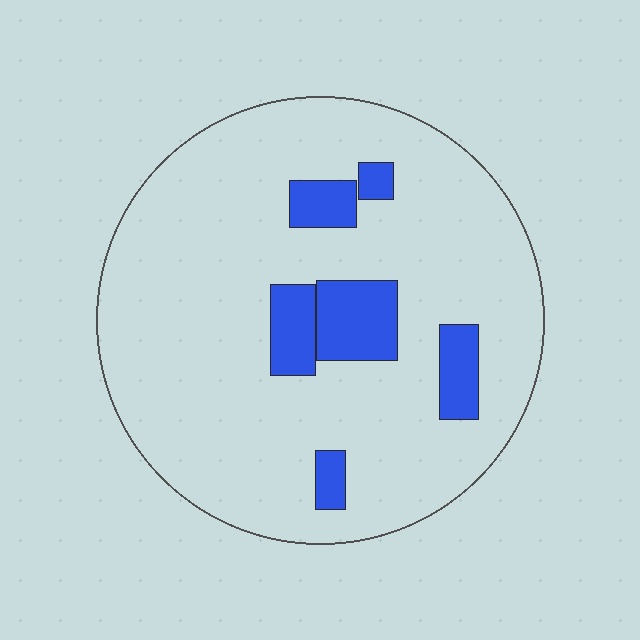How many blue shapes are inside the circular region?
6.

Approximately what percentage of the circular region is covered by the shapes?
Approximately 15%.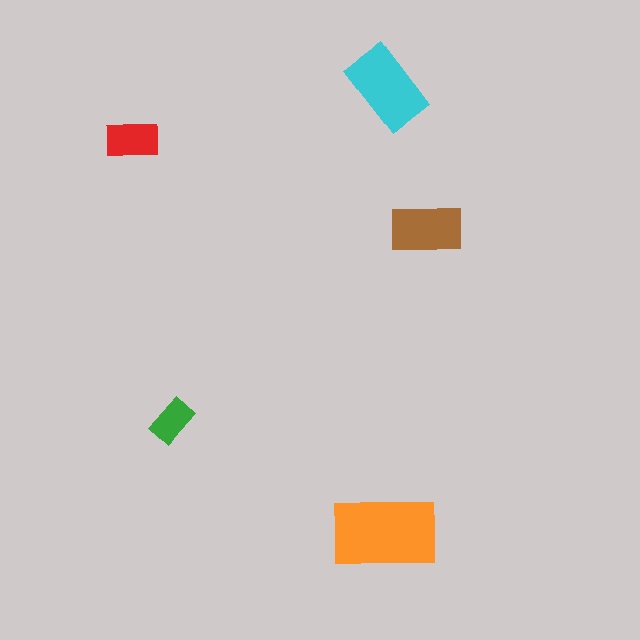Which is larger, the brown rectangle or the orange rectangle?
The orange one.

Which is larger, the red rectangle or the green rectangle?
The red one.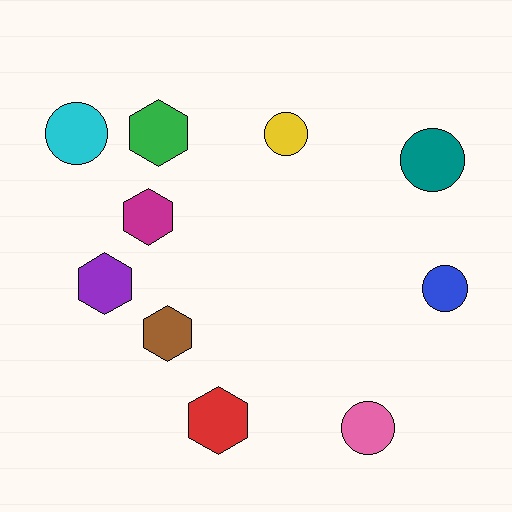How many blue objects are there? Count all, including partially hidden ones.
There is 1 blue object.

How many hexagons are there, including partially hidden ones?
There are 5 hexagons.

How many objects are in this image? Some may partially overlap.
There are 10 objects.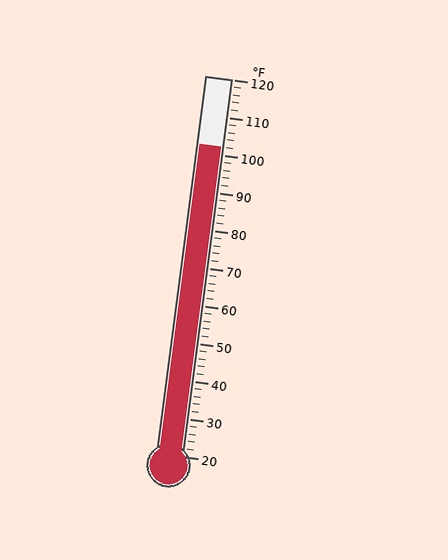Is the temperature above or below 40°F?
The temperature is above 40°F.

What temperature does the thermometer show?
The thermometer shows approximately 102°F.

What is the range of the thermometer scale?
The thermometer scale ranges from 20°F to 120°F.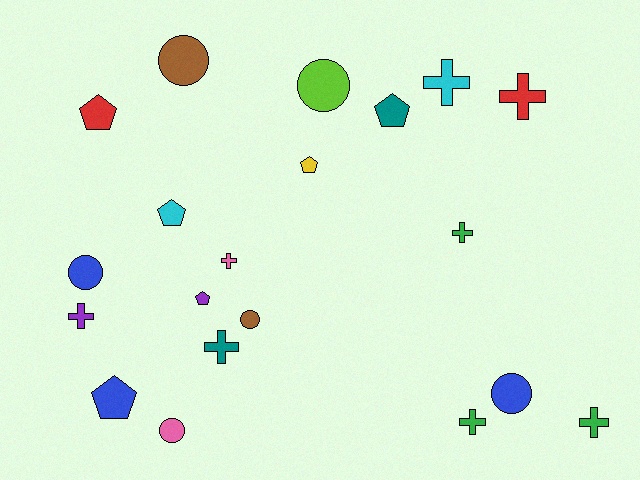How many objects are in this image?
There are 20 objects.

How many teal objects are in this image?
There are 2 teal objects.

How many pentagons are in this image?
There are 6 pentagons.